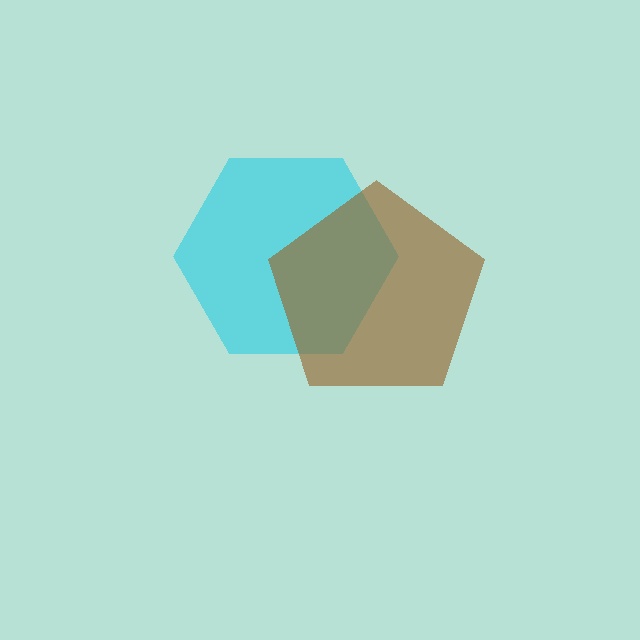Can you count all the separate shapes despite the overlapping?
Yes, there are 2 separate shapes.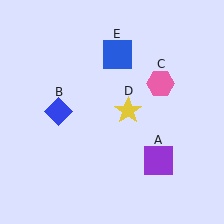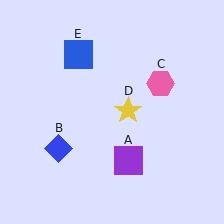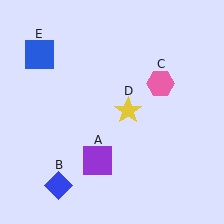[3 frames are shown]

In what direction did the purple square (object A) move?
The purple square (object A) moved left.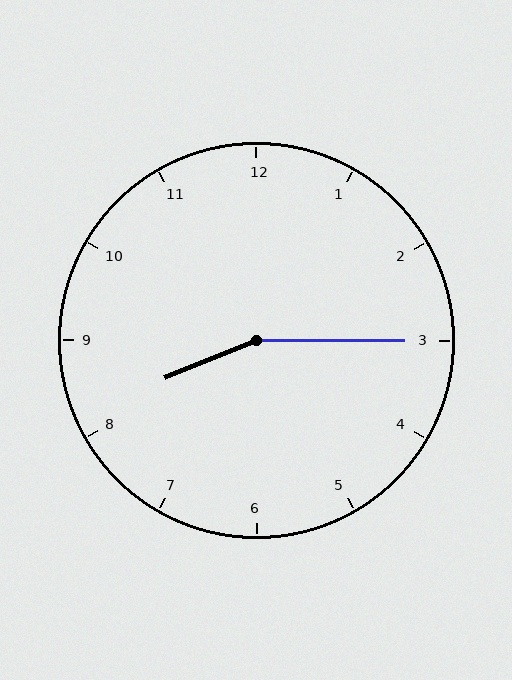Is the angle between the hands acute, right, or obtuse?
It is obtuse.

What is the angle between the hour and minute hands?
Approximately 158 degrees.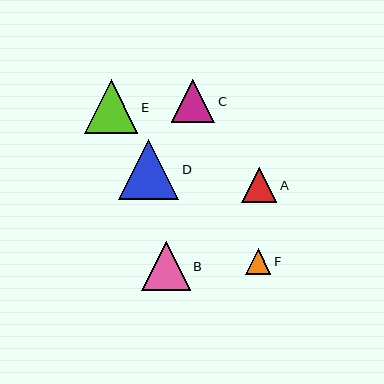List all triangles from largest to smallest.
From largest to smallest: D, E, B, C, A, F.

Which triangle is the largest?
Triangle D is the largest with a size of approximately 60 pixels.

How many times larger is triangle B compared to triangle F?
Triangle B is approximately 1.9 times the size of triangle F.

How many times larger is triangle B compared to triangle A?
Triangle B is approximately 1.4 times the size of triangle A.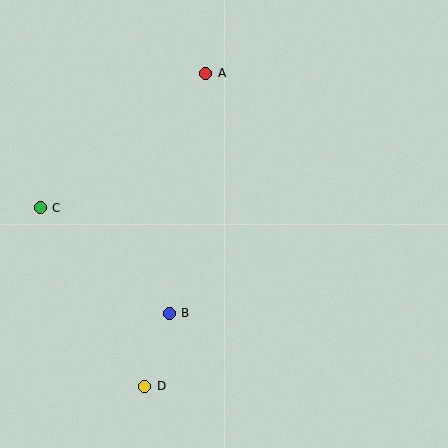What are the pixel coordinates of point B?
Point B is at (169, 313).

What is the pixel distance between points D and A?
The distance between D and A is 319 pixels.